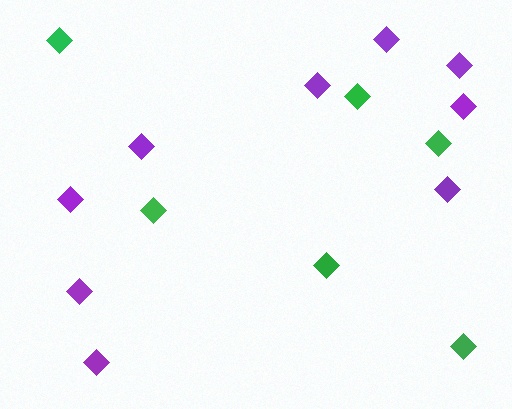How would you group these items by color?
There are 2 groups: one group of purple diamonds (9) and one group of green diamonds (6).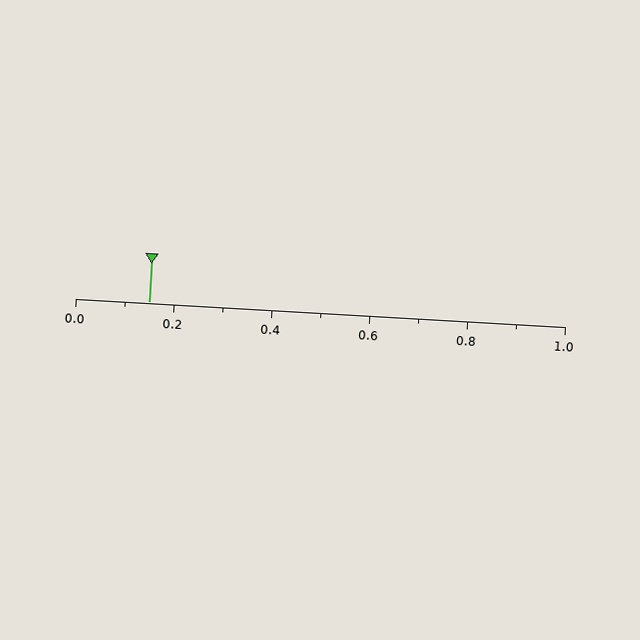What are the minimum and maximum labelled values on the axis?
The axis runs from 0.0 to 1.0.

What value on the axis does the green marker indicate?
The marker indicates approximately 0.15.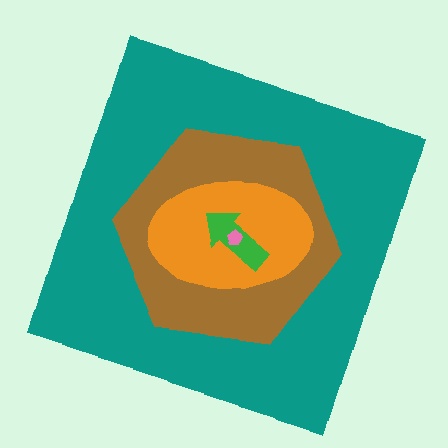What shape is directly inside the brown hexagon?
The orange ellipse.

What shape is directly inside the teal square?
The brown hexagon.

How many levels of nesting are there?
5.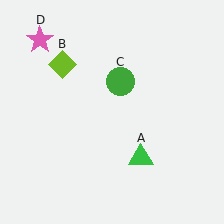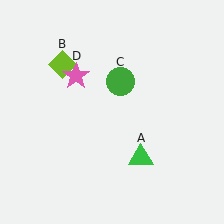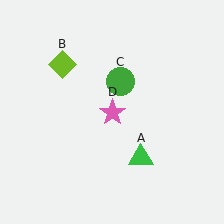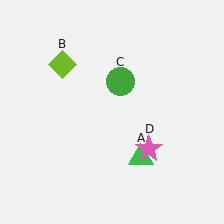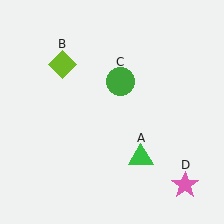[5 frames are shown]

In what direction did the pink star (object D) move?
The pink star (object D) moved down and to the right.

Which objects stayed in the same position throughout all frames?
Green triangle (object A) and lime diamond (object B) and green circle (object C) remained stationary.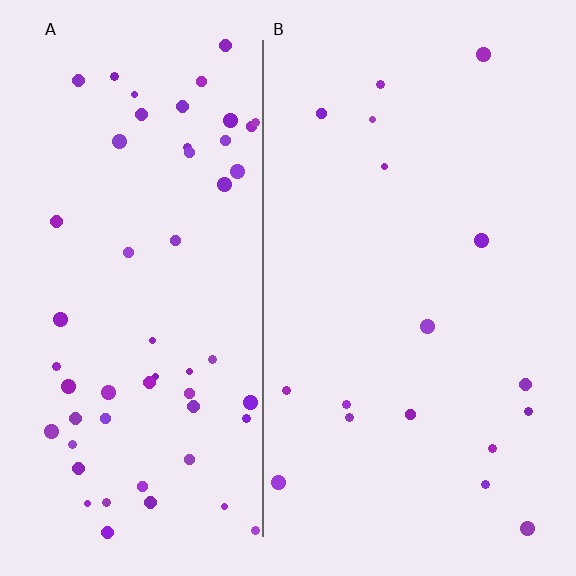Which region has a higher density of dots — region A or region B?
A (the left).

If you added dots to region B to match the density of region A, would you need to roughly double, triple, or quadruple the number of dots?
Approximately triple.